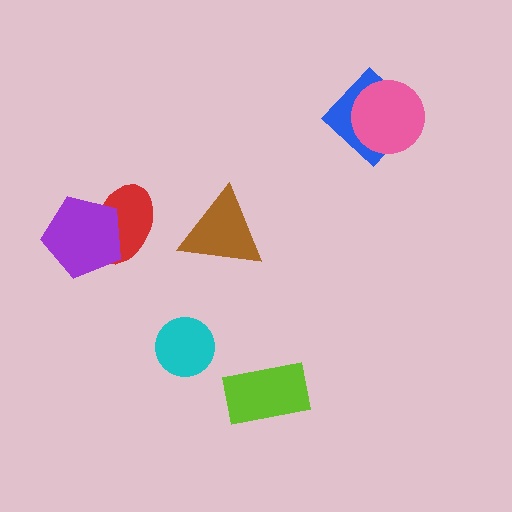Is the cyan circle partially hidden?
No, no other shape covers it.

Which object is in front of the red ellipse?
The purple pentagon is in front of the red ellipse.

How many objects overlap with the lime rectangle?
0 objects overlap with the lime rectangle.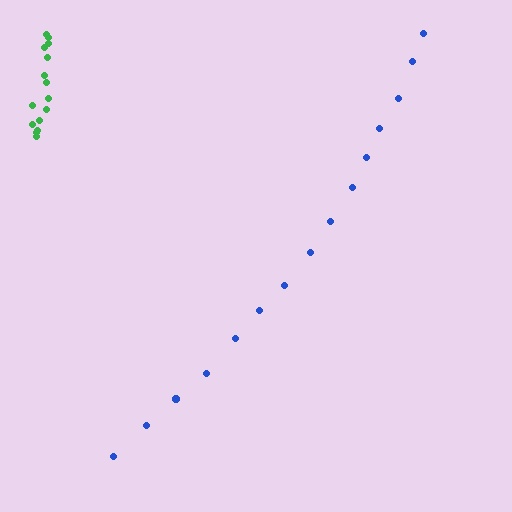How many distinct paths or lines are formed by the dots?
There are 2 distinct paths.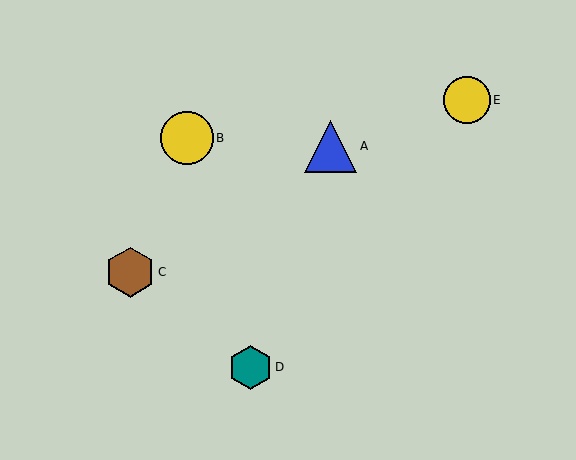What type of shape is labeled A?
Shape A is a blue triangle.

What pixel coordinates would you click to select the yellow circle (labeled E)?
Click at (467, 100) to select the yellow circle E.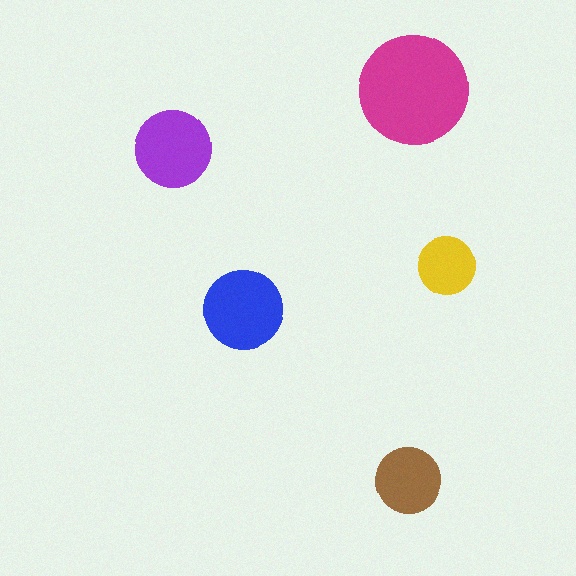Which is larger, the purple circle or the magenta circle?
The magenta one.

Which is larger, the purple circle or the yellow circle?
The purple one.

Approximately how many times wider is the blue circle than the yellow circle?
About 1.5 times wider.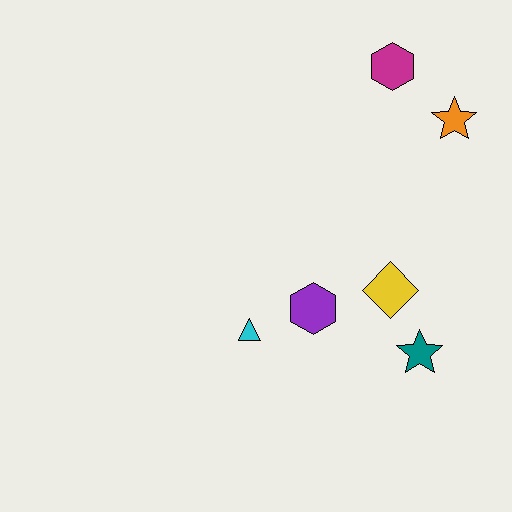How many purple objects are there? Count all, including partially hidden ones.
There is 1 purple object.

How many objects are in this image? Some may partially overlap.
There are 6 objects.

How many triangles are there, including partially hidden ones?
There is 1 triangle.